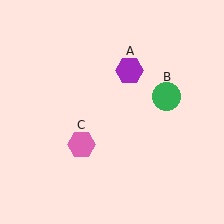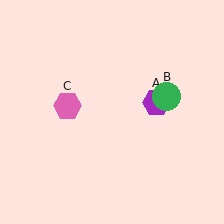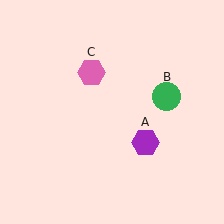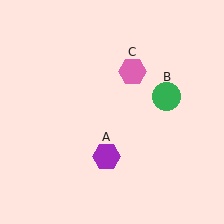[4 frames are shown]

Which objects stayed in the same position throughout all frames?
Green circle (object B) remained stationary.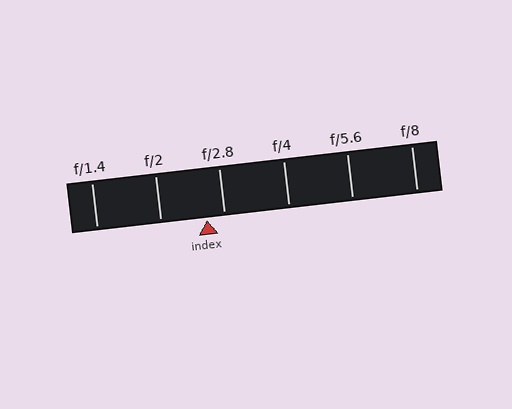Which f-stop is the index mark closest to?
The index mark is closest to f/2.8.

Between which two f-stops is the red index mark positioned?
The index mark is between f/2 and f/2.8.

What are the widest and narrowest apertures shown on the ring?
The widest aperture shown is f/1.4 and the narrowest is f/8.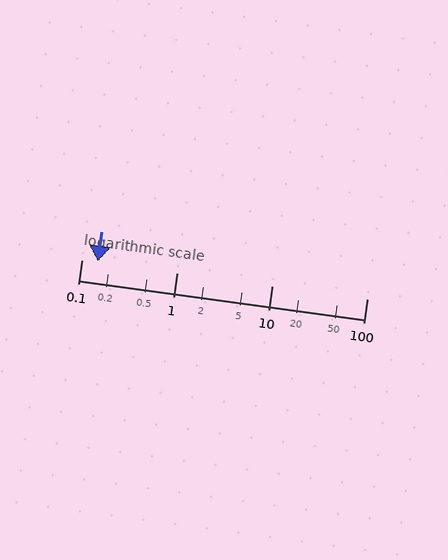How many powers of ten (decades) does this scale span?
The scale spans 3 decades, from 0.1 to 100.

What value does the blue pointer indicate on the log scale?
The pointer indicates approximately 0.15.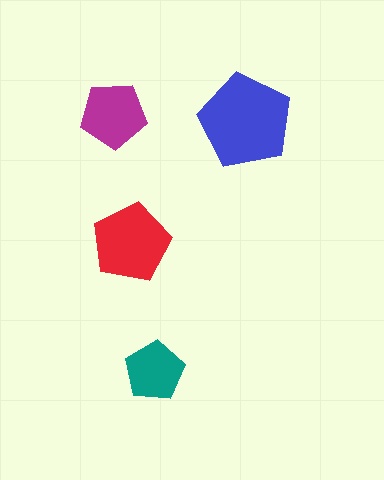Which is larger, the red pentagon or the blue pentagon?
The blue one.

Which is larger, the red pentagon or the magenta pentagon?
The red one.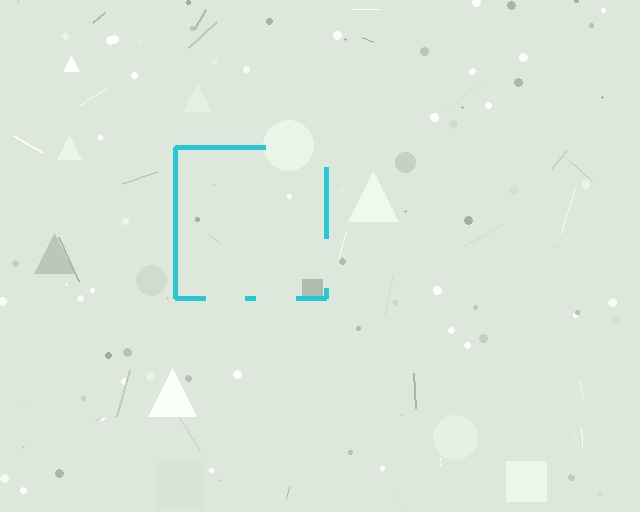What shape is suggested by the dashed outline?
The dashed outline suggests a square.